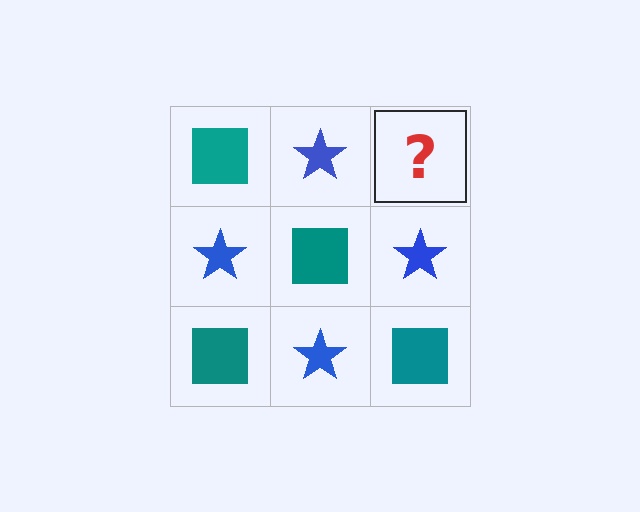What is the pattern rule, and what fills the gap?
The rule is that it alternates teal square and blue star in a checkerboard pattern. The gap should be filled with a teal square.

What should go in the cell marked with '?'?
The missing cell should contain a teal square.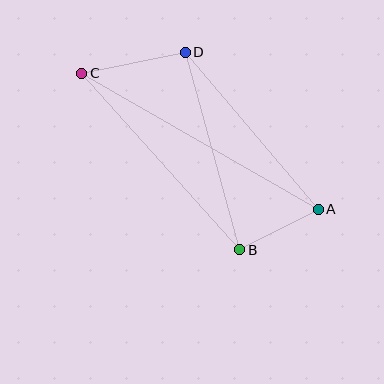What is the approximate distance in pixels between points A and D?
The distance between A and D is approximately 206 pixels.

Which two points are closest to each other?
Points A and B are closest to each other.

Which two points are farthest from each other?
Points A and C are farthest from each other.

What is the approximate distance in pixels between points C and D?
The distance between C and D is approximately 105 pixels.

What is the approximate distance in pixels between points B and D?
The distance between B and D is approximately 205 pixels.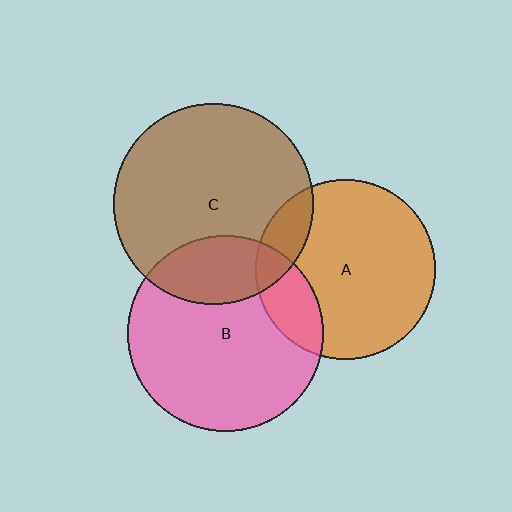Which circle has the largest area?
Circle C (brown).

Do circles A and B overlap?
Yes.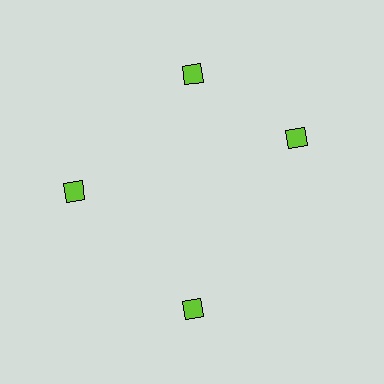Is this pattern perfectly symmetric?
No. The 4 lime diamonds are arranged in a ring, but one element near the 3 o'clock position is rotated out of alignment along the ring, breaking the 4-fold rotational symmetry.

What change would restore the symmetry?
The symmetry would be restored by rotating it back into even spacing with its neighbors so that all 4 diamonds sit at equal angles and equal distance from the center.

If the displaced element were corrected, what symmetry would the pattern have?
It would have 4-fold rotational symmetry — the pattern would map onto itself every 90 degrees.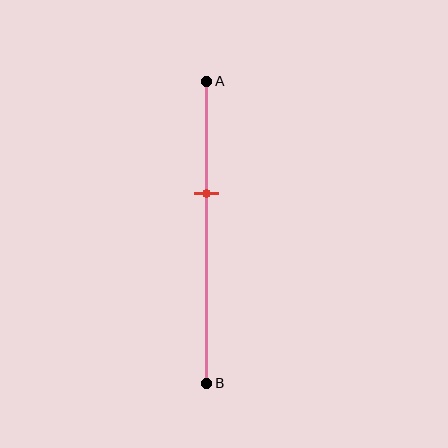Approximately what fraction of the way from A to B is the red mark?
The red mark is approximately 35% of the way from A to B.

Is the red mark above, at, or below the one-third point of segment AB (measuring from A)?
The red mark is below the one-third point of segment AB.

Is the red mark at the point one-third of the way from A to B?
No, the mark is at about 35% from A, not at the 33% one-third point.